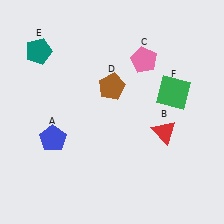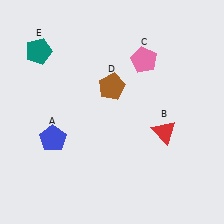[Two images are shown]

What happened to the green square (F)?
The green square (F) was removed in Image 2. It was in the top-right area of Image 1.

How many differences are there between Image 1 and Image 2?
There is 1 difference between the two images.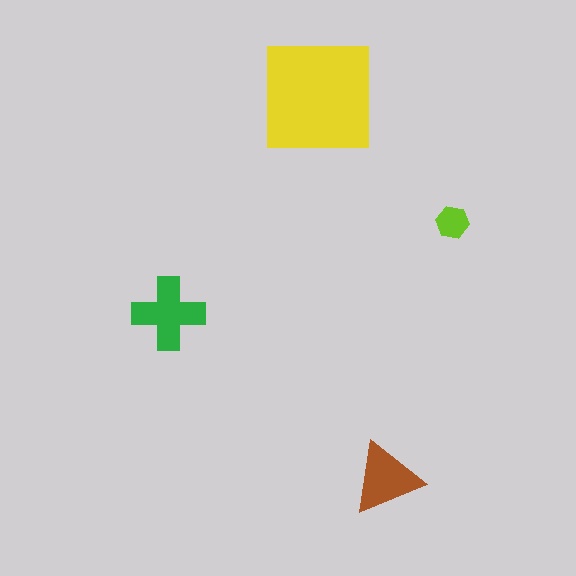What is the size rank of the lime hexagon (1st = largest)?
4th.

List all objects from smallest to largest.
The lime hexagon, the brown triangle, the green cross, the yellow square.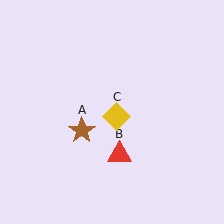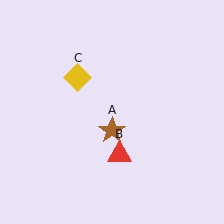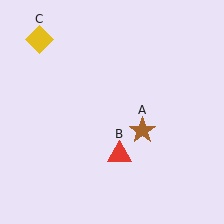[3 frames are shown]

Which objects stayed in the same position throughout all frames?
Red triangle (object B) remained stationary.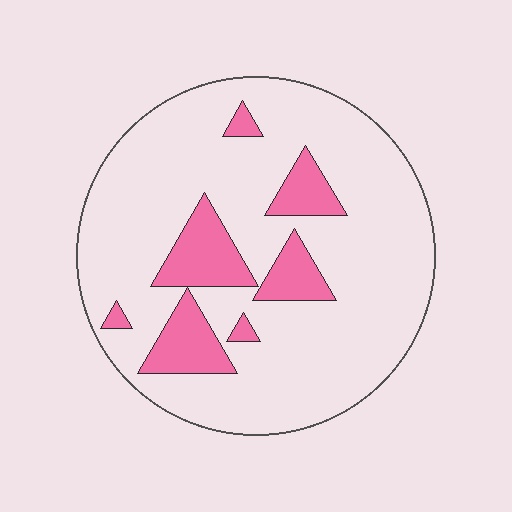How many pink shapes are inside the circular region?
7.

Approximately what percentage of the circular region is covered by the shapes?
Approximately 15%.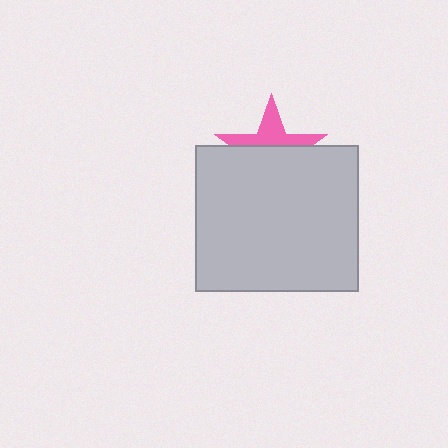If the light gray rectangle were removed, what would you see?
You would see the complete pink star.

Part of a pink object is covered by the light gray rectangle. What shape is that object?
It is a star.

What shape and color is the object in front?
The object in front is a light gray rectangle.